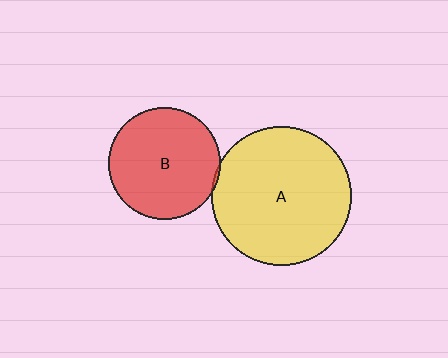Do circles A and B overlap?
Yes.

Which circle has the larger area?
Circle A (yellow).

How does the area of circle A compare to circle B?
Approximately 1.5 times.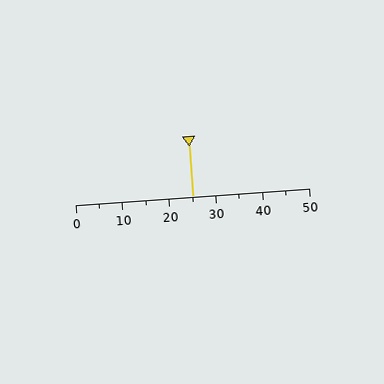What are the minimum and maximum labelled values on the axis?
The axis runs from 0 to 50.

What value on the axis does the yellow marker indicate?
The marker indicates approximately 25.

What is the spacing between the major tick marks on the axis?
The major ticks are spaced 10 apart.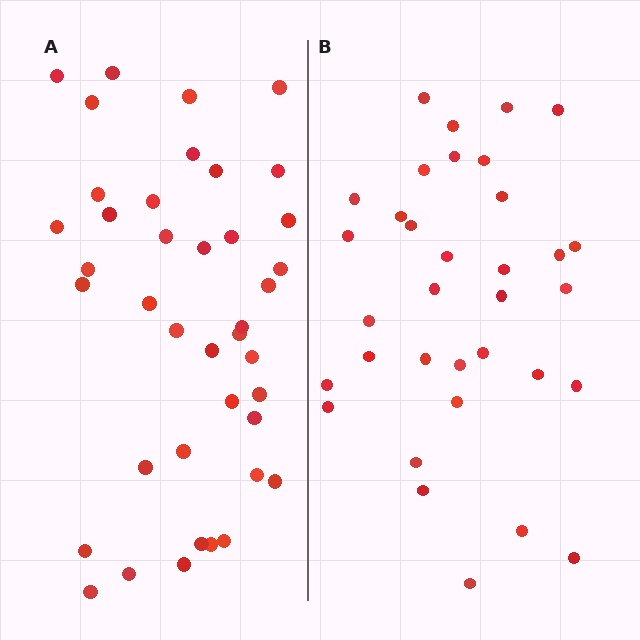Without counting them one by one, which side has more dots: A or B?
Region A (the left region) has more dots.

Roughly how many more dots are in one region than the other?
Region A has about 6 more dots than region B.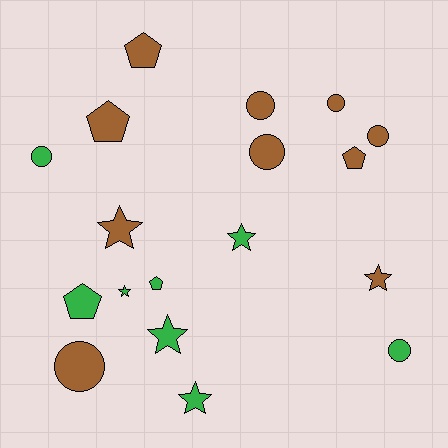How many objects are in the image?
There are 18 objects.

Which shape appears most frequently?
Circle, with 7 objects.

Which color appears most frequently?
Brown, with 10 objects.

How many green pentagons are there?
There are 2 green pentagons.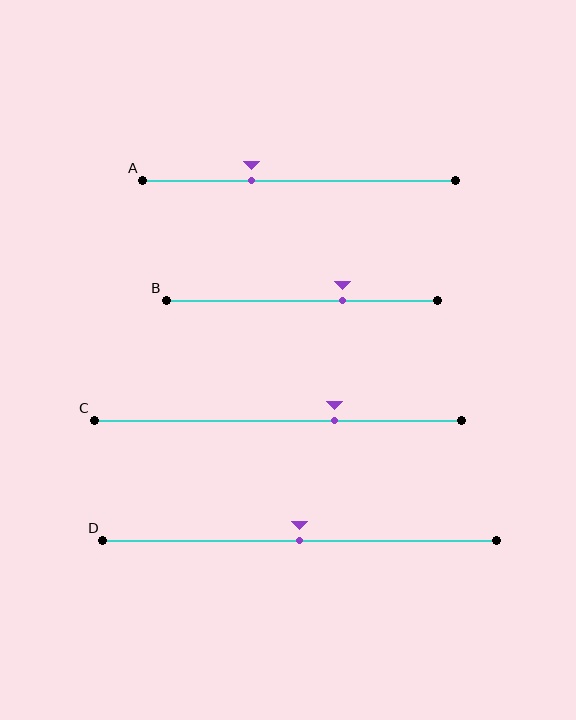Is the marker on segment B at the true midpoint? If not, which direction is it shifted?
No, the marker on segment B is shifted to the right by about 15% of the segment length.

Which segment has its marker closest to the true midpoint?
Segment D has its marker closest to the true midpoint.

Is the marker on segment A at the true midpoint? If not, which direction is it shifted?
No, the marker on segment A is shifted to the left by about 15% of the segment length.